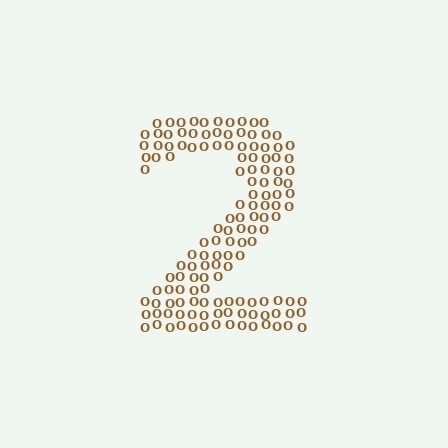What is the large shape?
The large shape is the digit 2.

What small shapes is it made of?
It is made of small letter O's.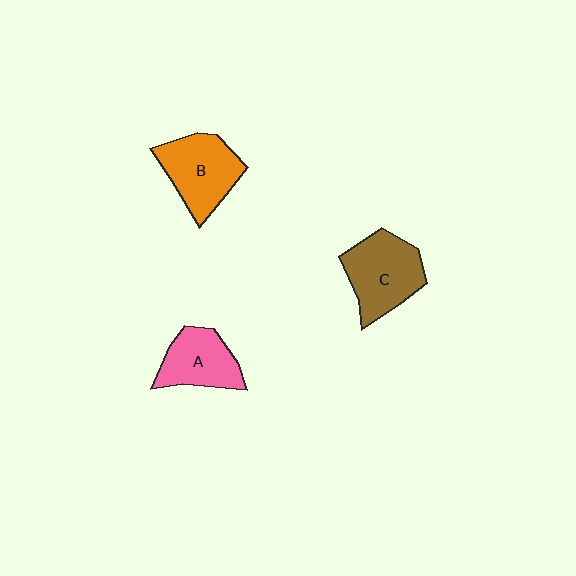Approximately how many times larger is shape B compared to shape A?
Approximately 1.2 times.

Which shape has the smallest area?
Shape A (pink).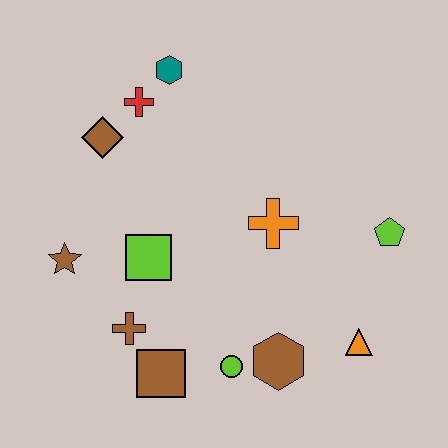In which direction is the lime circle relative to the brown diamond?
The lime circle is below the brown diamond.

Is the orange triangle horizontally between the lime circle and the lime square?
No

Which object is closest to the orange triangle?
The brown hexagon is closest to the orange triangle.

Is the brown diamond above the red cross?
No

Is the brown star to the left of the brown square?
Yes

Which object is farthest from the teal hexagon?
The orange triangle is farthest from the teal hexagon.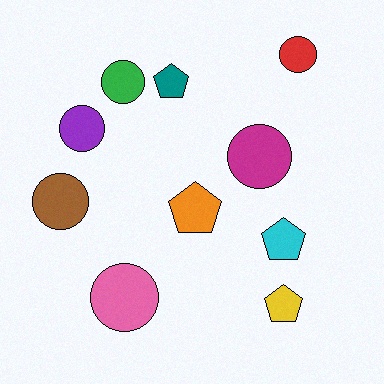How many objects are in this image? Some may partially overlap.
There are 10 objects.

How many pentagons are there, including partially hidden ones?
There are 4 pentagons.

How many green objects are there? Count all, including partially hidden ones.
There is 1 green object.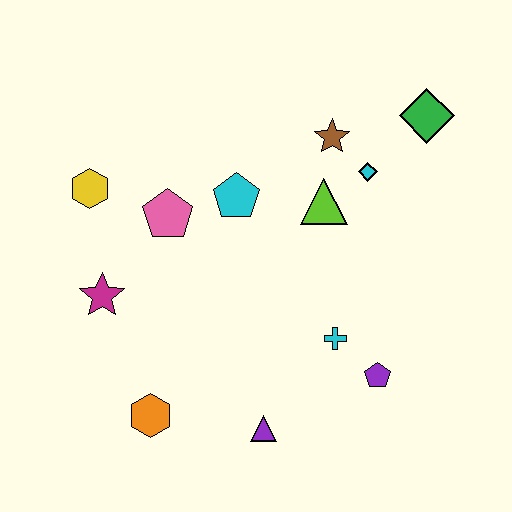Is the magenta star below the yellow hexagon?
Yes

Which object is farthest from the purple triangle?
The green diamond is farthest from the purple triangle.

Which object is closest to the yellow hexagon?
The pink pentagon is closest to the yellow hexagon.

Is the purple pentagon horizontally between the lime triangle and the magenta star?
No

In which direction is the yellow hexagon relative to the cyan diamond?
The yellow hexagon is to the left of the cyan diamond.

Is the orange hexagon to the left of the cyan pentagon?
Yes